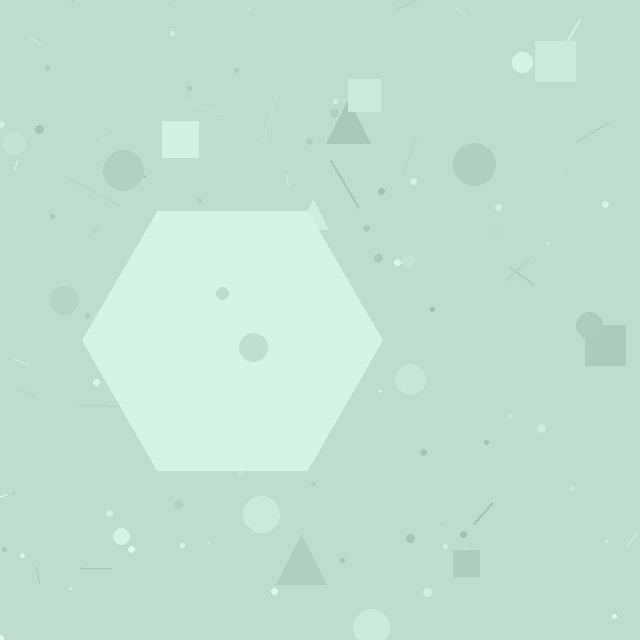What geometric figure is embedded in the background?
A hexagon is embedded in the background.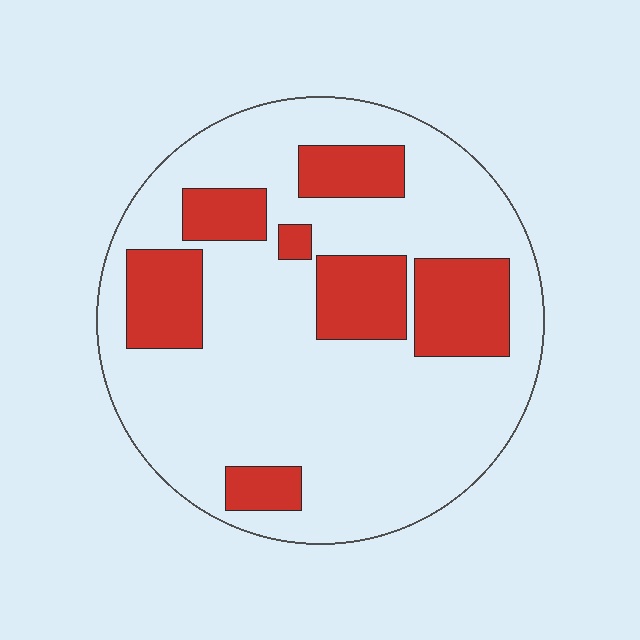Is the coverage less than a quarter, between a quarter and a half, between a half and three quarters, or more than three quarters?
Between a quarter and a half.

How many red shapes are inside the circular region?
7.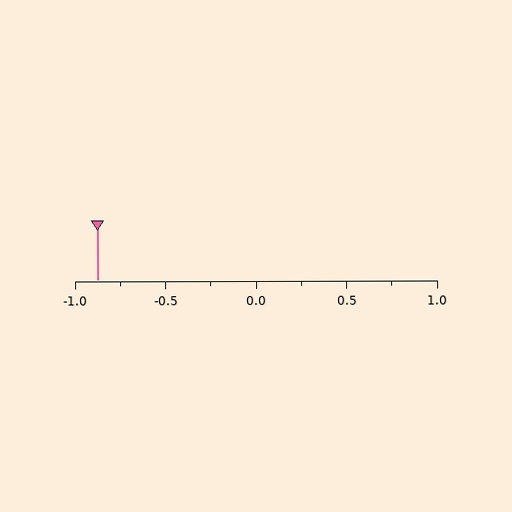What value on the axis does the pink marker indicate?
The marker indicates approximately -0.88.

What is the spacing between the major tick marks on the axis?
The major ticks are spaced 0.5 apart.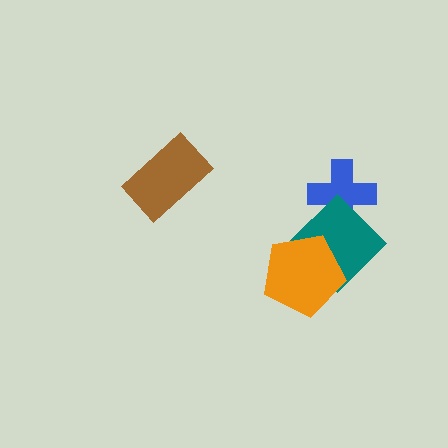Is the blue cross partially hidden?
Yes, it is partially covered by another shape.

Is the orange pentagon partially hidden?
No, no other shape covers it.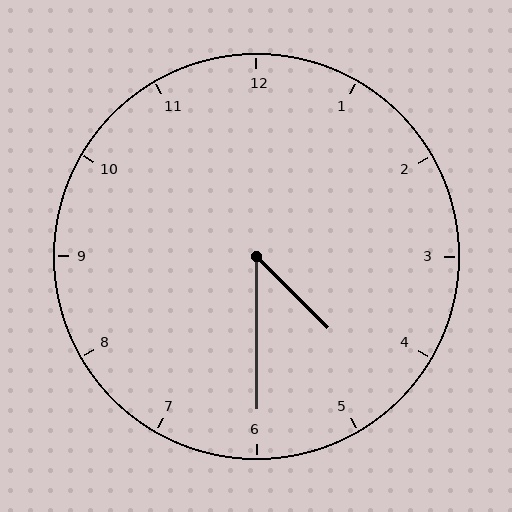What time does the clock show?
4:30.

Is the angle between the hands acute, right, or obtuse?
It is acute.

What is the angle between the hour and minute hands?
Approximately 45 degrees.